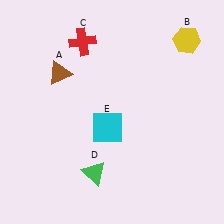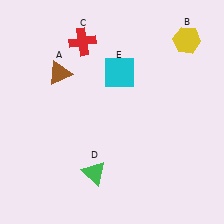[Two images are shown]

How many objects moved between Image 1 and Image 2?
1 object moved between the two images.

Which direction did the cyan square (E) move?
The cyan square (E) moved up.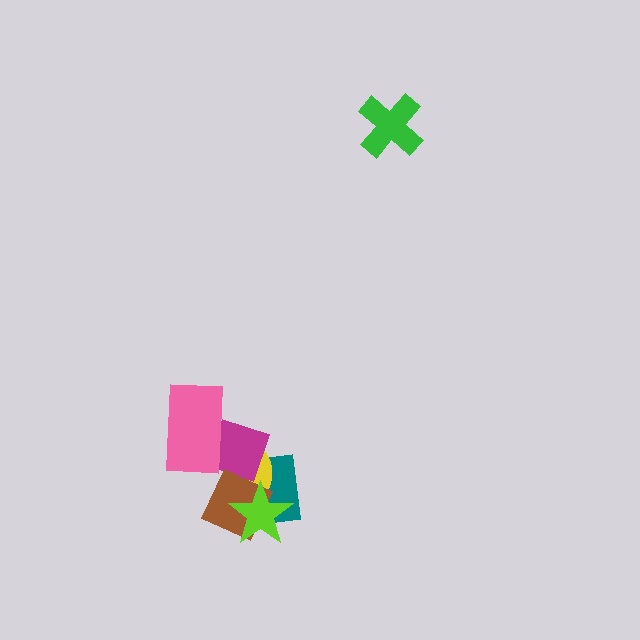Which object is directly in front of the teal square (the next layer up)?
The yellow ellipse is directly in front of the teal square.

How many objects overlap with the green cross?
0 objects overlap with the green cross.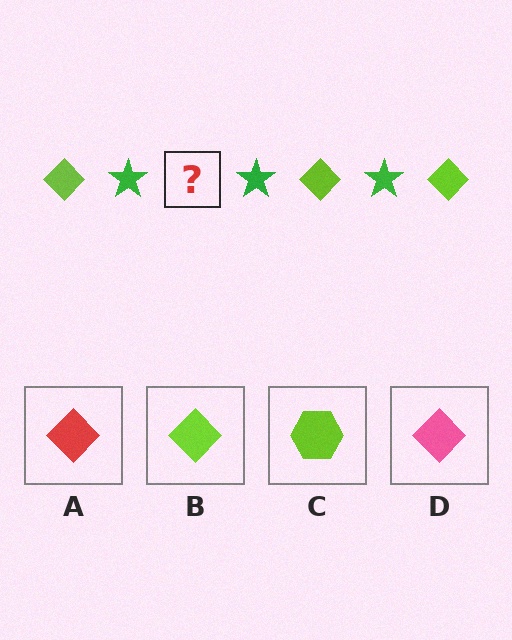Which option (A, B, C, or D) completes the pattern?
B.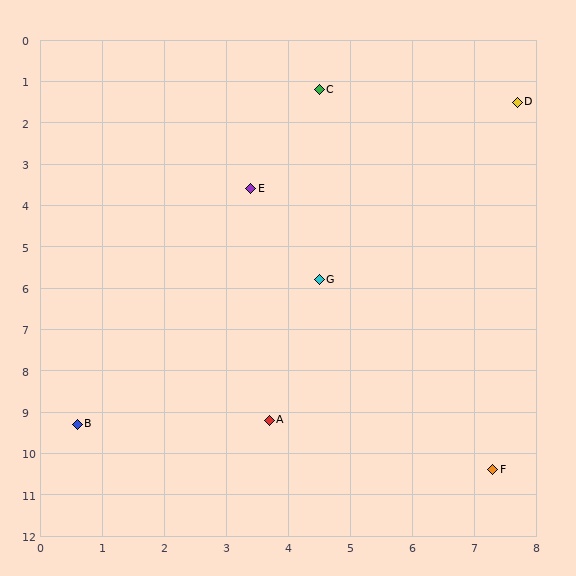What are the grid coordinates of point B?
Point B is at approximately (0.6, 9.3).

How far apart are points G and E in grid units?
Points G and E are about 2.5 grid units apart.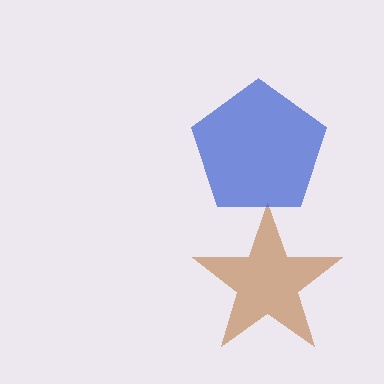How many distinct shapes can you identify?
There are 2 distinct shapes: a brown star, a blue pentagon.